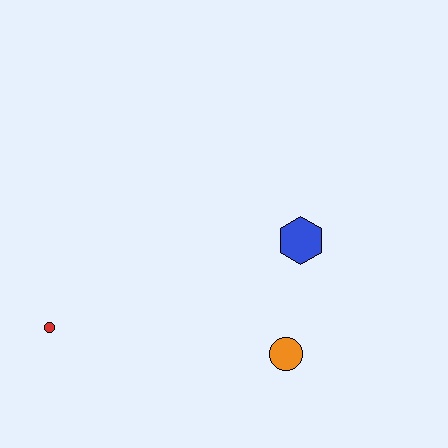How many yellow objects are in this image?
There are no yellow objects.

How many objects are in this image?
There are 3 objects.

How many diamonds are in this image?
There are no diamonds.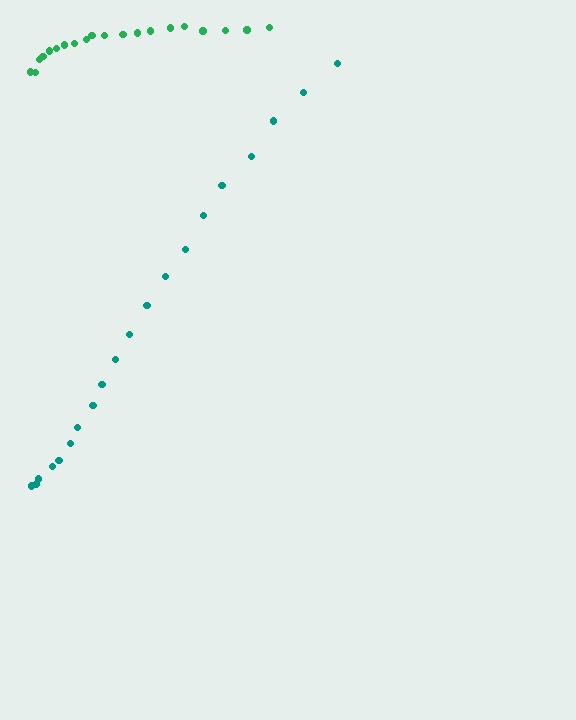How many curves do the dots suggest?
There are 2 distinct paths.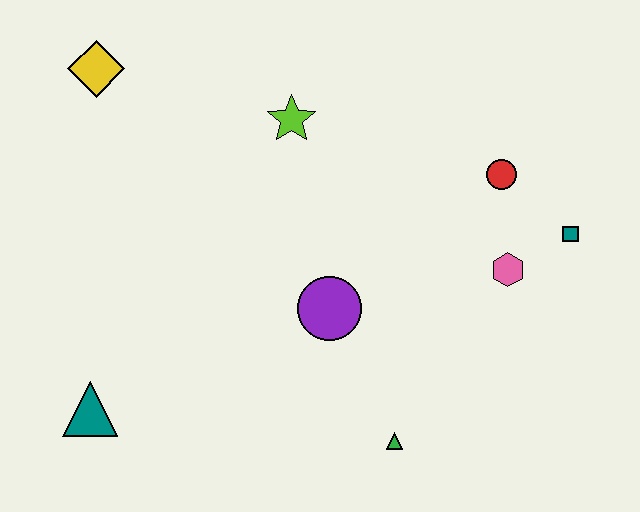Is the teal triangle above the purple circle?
No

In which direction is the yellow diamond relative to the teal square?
The yellow diamond is to the left of the teal square.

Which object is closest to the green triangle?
The purple circle is closest to the green triangle.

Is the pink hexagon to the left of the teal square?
Yes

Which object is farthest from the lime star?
The teal triangle is farthest from the lime star.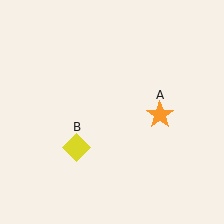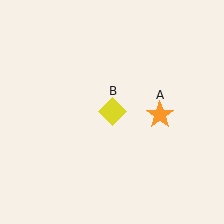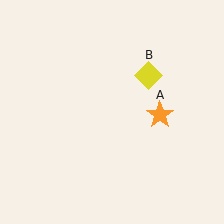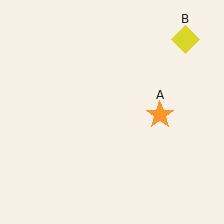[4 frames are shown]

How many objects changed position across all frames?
1 object changed position: yellow diamond (object B).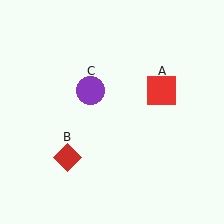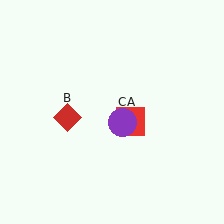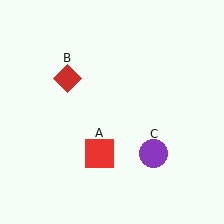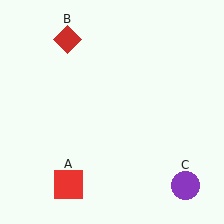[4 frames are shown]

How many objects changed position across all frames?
3 objects changed position: red square (object A), red diamond (object B), purple circle (object C).